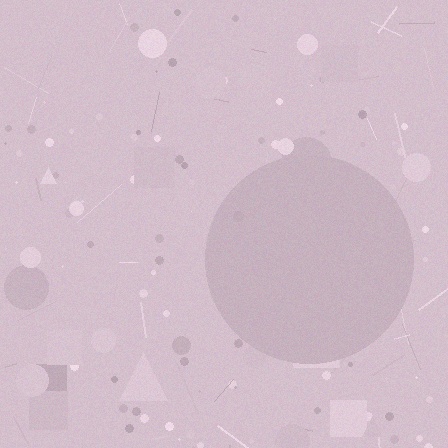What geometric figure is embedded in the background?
A circle is embedded in the background.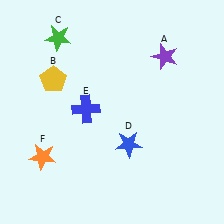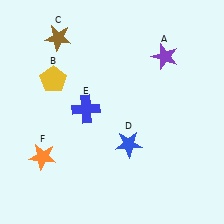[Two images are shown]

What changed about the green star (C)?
In Image 1, C is green. In Image 2, it changed to brown.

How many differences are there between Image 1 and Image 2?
There is 1 difference between the two images.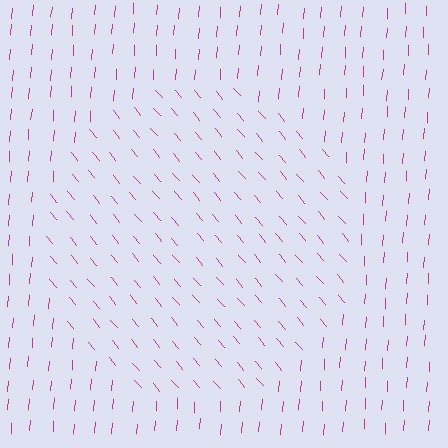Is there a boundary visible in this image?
Yes, there is a texture boundary formed by a change in line orientation.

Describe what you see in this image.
The image is filled with small magenta line segments. A circle region in the image has lines oriented differently from the surrounding lines, creating a visible texture boundary.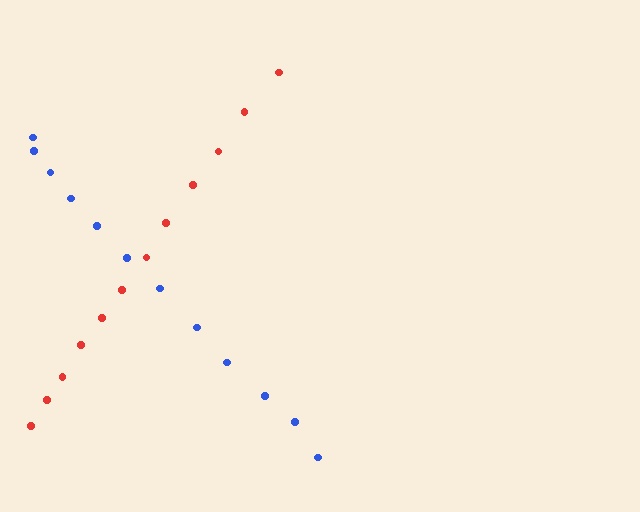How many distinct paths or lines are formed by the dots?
There are 2 distinct paths.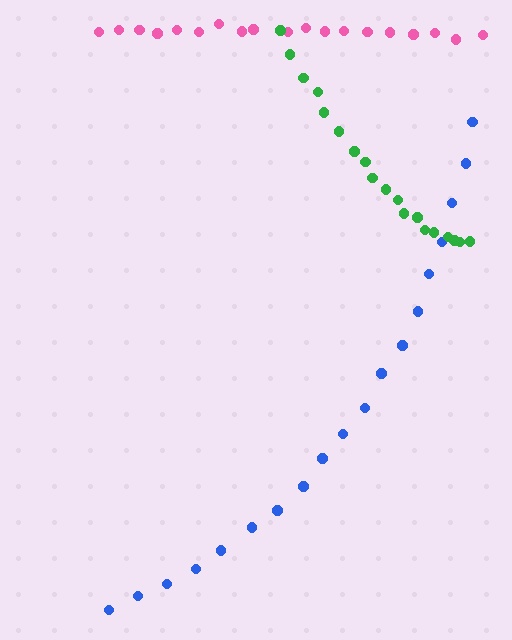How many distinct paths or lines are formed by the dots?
There are 3 distinct paths.